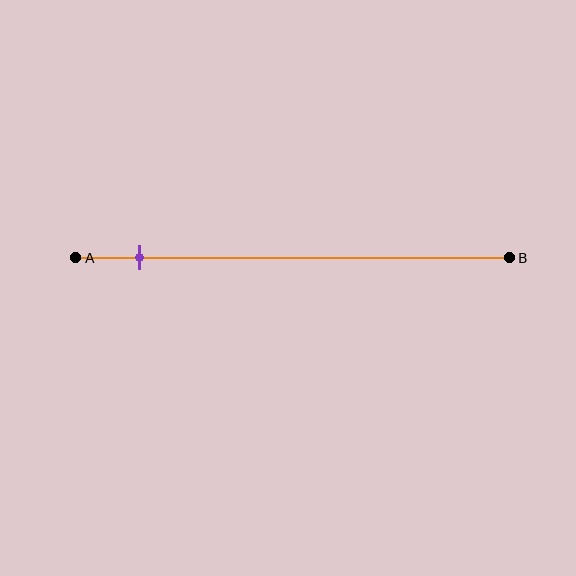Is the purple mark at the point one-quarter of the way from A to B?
No, the mark is at about 15% from A, not at the 25% one-quarter point.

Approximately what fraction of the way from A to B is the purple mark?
The purple mark is approximately 15% of the way from A to B.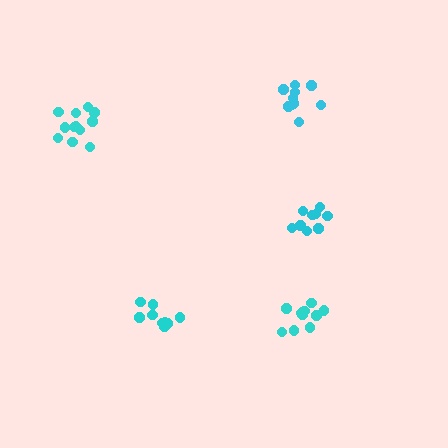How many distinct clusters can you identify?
There are 5 distinct clusters.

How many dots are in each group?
Group 1: 9 dots, Group 2: 13 dots, Group 3: 9 dots, Group 4: 11 dots, Group 5: 11 dots (53 total).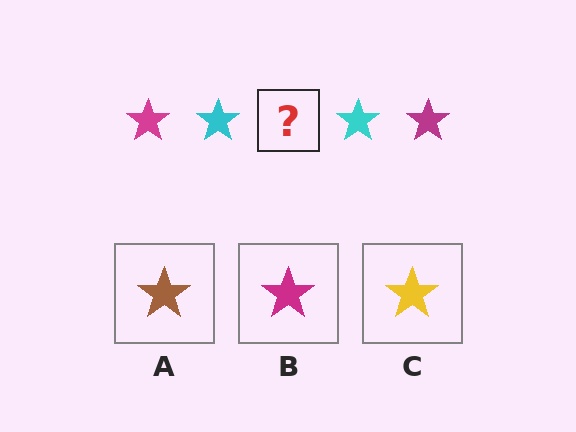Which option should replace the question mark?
Option B.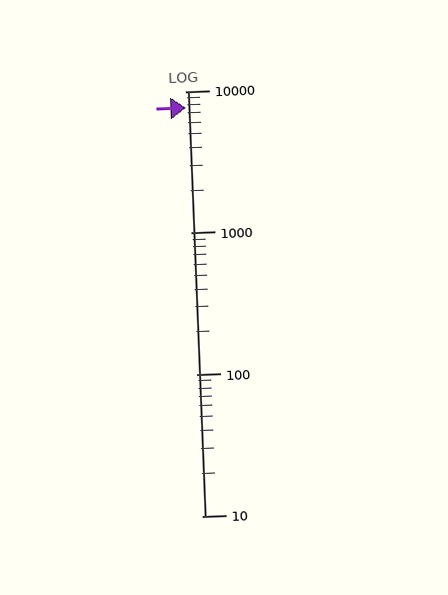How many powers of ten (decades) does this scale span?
The scale spans 3 decades, from 10 to 10000.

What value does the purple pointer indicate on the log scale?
The pointer indicates approximately 7600.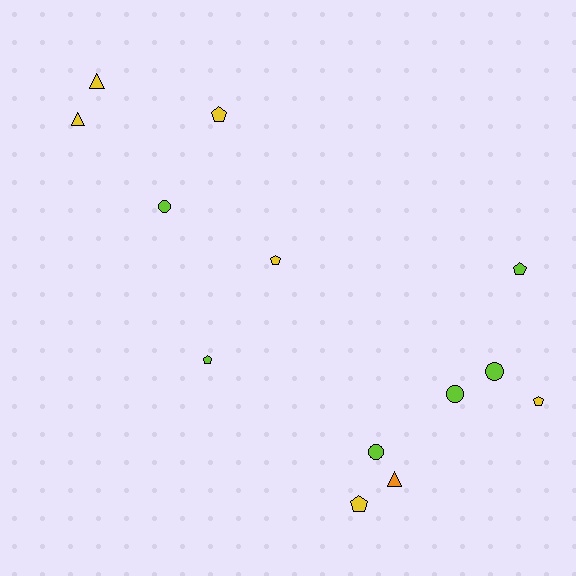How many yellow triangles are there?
There are 2 yellow triangles.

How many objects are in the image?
There are 13 objects.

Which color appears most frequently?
Yellow, with 6 objects.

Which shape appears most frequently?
Pentagon, with 6 objects.